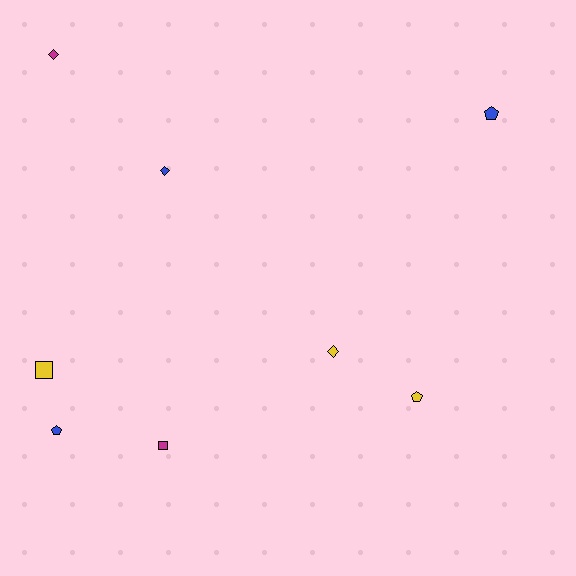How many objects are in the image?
There are 8 objects.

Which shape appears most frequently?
Diamond, with 3 objects.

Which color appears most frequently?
Blue, with 3 objects.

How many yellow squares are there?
There is 1 yellow square.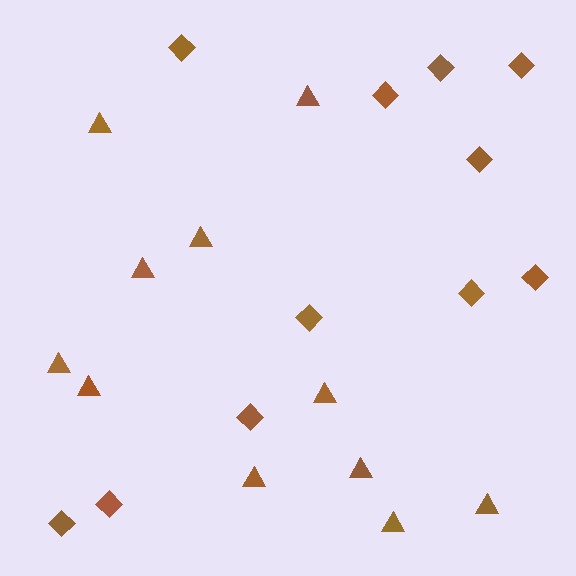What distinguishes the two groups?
There are 2 groups: one group of diamonds (11) and one group of triangles (11).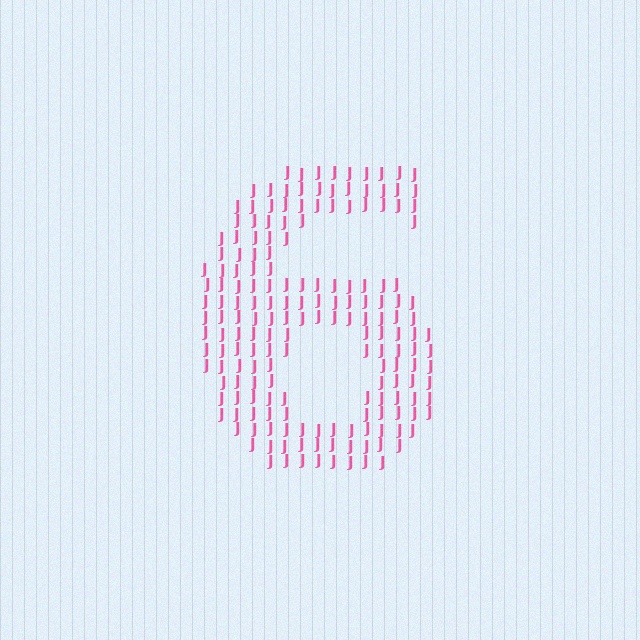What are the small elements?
The small elements are letter J's.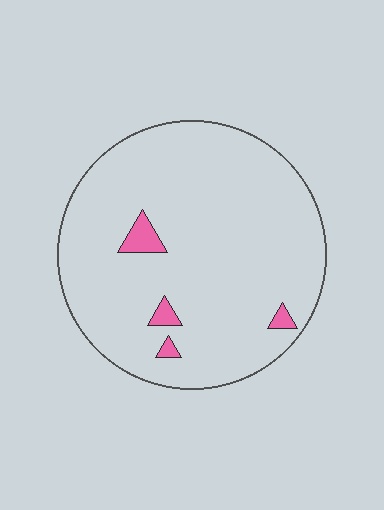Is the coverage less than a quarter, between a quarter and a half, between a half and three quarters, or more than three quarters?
Less than a quarter.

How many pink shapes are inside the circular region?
4.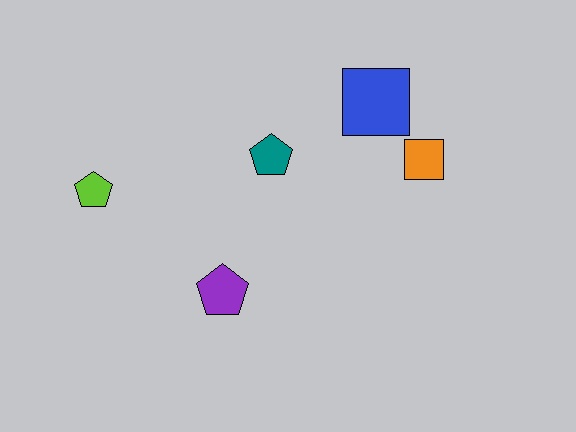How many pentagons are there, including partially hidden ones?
There are 3 pentagons.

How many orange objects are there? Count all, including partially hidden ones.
There is 1 orange object.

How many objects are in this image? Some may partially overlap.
There are 5 objects.